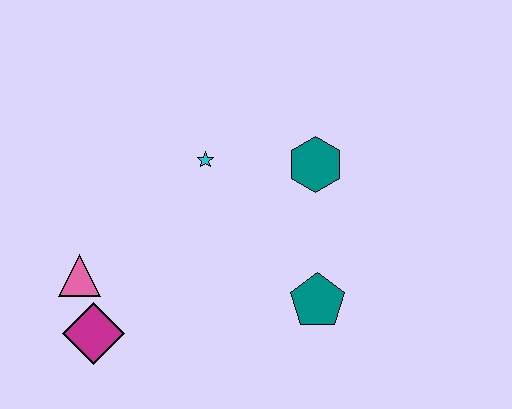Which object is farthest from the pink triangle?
The teal hexagon is farthest from the pink triangle.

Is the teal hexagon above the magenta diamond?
Yes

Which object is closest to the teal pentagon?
The teal hexagon is closest to the teal pentagon.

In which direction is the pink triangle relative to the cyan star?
The pink triangle is to the left of the cyan star.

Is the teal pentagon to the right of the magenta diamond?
Yes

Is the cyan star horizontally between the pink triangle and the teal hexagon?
Yes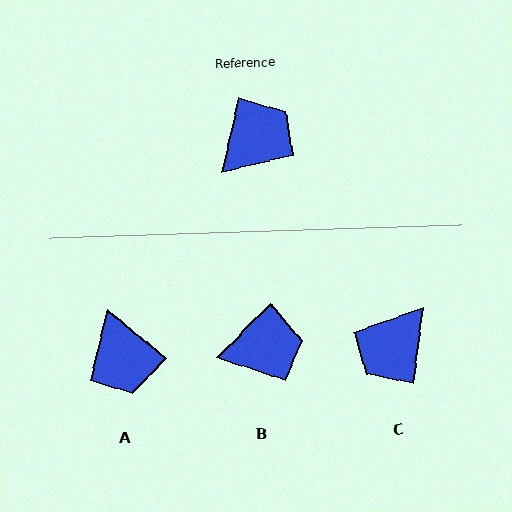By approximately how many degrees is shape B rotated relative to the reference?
Approximately 32 degrees clockwise.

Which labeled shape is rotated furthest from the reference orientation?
C, about 174 degrees away.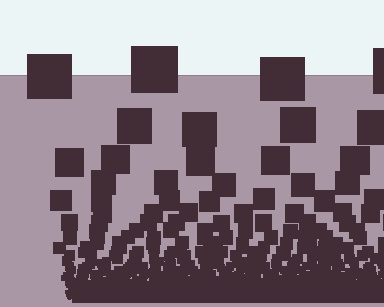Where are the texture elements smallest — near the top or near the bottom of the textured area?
Near the bottom.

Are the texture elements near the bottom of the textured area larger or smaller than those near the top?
Smaller. The gradient is inverted — elements near the bottom are smaller and denser.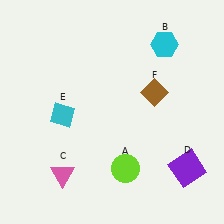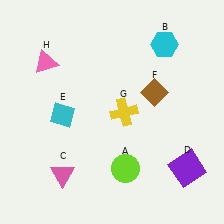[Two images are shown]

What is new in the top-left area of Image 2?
A pink triangle (H) was added in the top-left area of Image 2.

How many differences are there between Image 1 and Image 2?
There are 2 differences between the two images.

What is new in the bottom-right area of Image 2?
A yellow cross (G) was added in the bottom-right area of Image 2.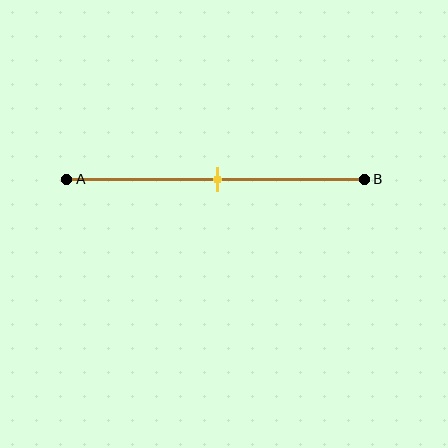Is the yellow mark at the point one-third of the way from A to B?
No, the mark is at about 50% from A, not at the 33% one-third point.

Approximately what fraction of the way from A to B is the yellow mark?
The yellow mark is approximately 50% of the way from A to B.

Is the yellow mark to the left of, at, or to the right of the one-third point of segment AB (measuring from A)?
The yellow mark is to the right of the one-third point of segment AB.